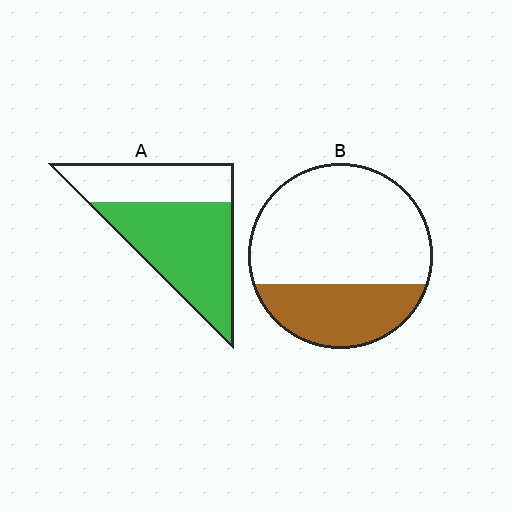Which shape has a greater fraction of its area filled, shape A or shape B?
Shape A.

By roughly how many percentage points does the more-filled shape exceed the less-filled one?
By roughly 30 percentage points (A over B).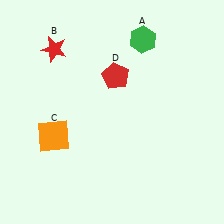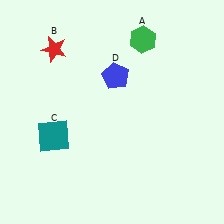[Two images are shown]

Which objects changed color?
C changed from orange to teal. D changed from red to blue.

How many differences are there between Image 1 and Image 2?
There are 2 differences between the two images.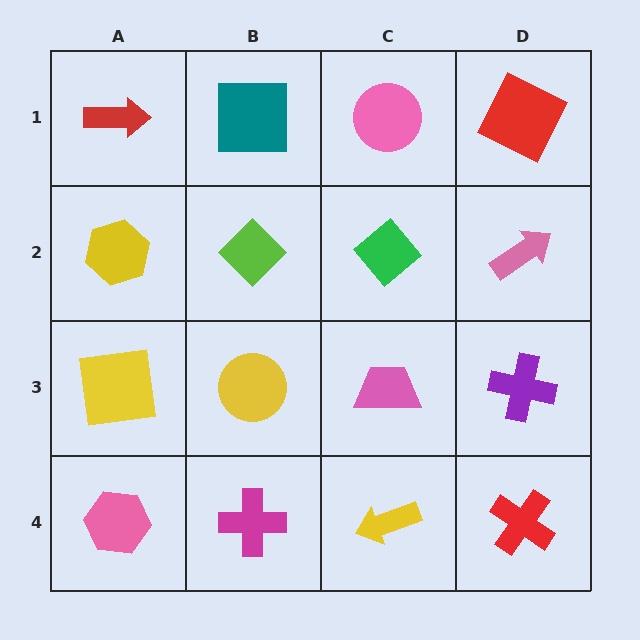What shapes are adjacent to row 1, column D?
A pink arrow (row 2, column D), a pink circle (row 1, column C).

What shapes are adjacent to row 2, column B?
A teal square (row 1, column B), a yellow circle (row 3, column B), a yellow hexagon (row 2, column A), a green diamond (row 2, column C).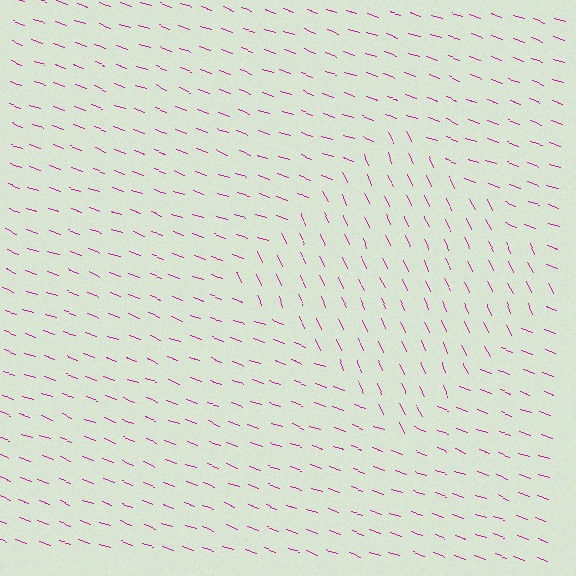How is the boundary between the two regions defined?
The boundary is defined purely by a change in line orientation (approximately 45 degrees difference). All lines are the same color and thickness.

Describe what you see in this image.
The image is filled with small magenta line segments. A diamond region in the image has lines oriented differently from the surrounding lines, creating a visible texture boundary.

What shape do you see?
I see a diamond.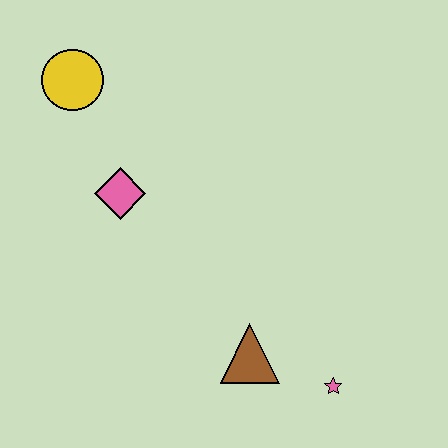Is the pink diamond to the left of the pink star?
Yes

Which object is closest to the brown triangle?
The pink star is closest to the brown triangle.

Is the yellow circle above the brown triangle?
Yes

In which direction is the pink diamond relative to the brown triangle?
The pink diamond is above the brown triangle.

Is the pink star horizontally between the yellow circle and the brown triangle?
No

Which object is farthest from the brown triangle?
The yellow circle is farthest from the brown triangle.